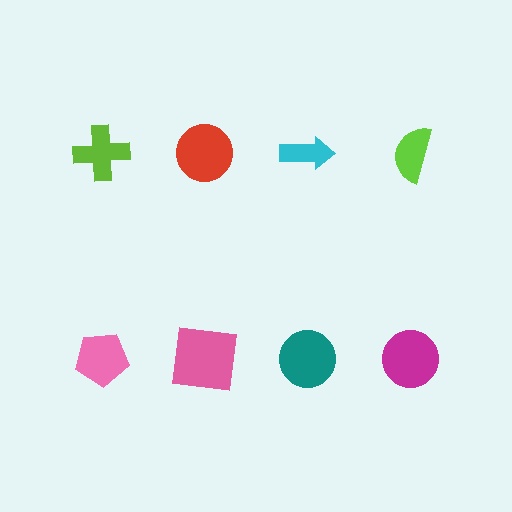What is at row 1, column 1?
A lime cross.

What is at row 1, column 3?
A cyan arrow.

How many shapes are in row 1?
4 shapes.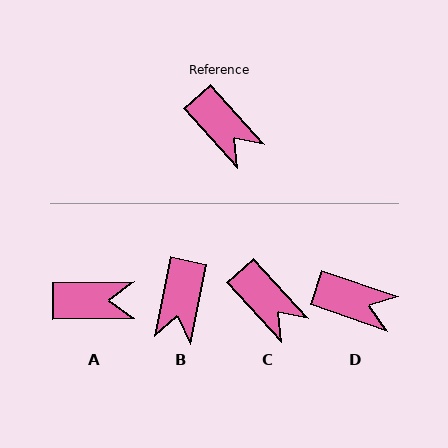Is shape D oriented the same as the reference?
No, it is off by about 29 degrees.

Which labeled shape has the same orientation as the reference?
C.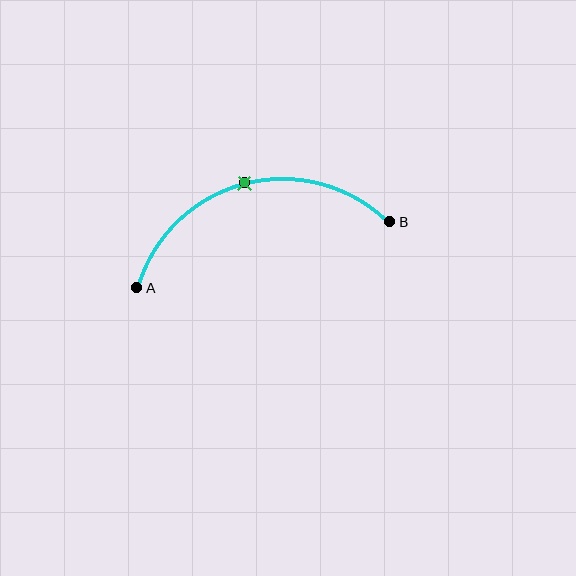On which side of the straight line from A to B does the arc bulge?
The arc bulges above the straight line connecting A and B.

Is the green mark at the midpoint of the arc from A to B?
Yes. The green mark lies on the arc at equal arc-length from both A and B — it is the arc midpoint.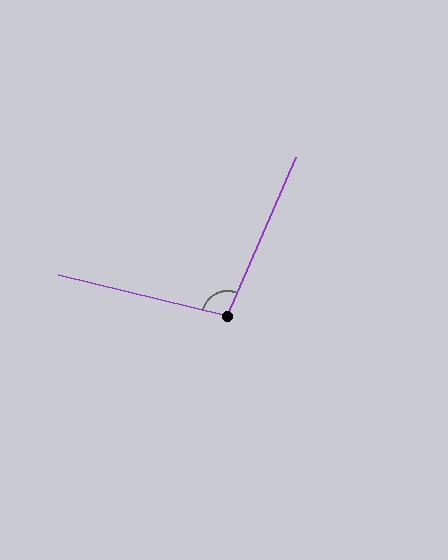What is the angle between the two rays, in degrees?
Approximately 100 degrees.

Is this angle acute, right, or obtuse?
It is obtuse.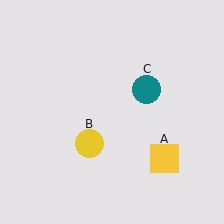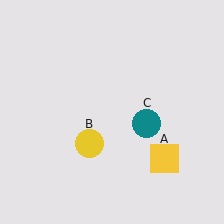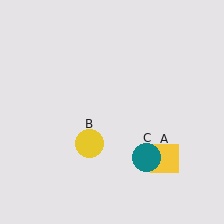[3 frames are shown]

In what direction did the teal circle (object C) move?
The teal circle (object C) moved down.